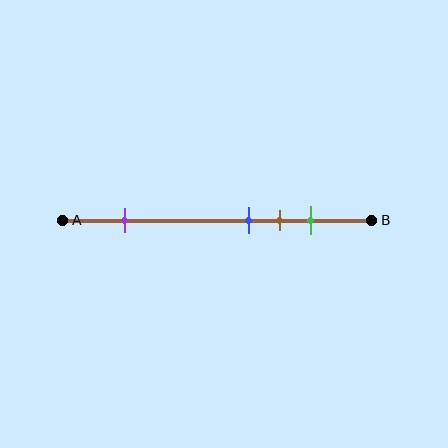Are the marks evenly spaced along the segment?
No, the marks are not evenly spaced.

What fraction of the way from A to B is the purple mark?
The purple mark is approximately 20% (0.2) of the way from A to B.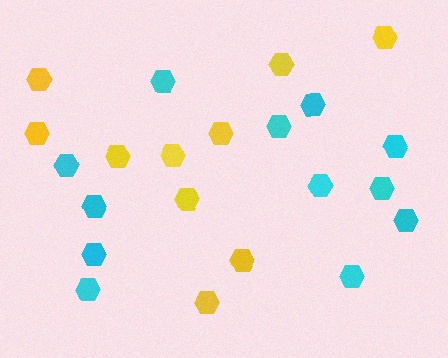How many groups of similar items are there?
There are 2 groups: one group of cyan hexagons (12) and one group of yellow hexagons (10).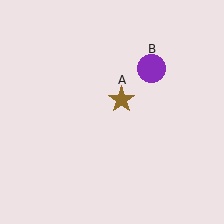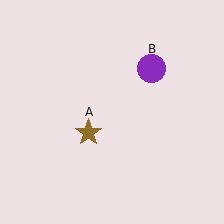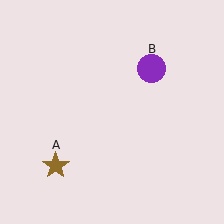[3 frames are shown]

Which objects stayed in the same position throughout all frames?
Purple circle (object B) remained stationary.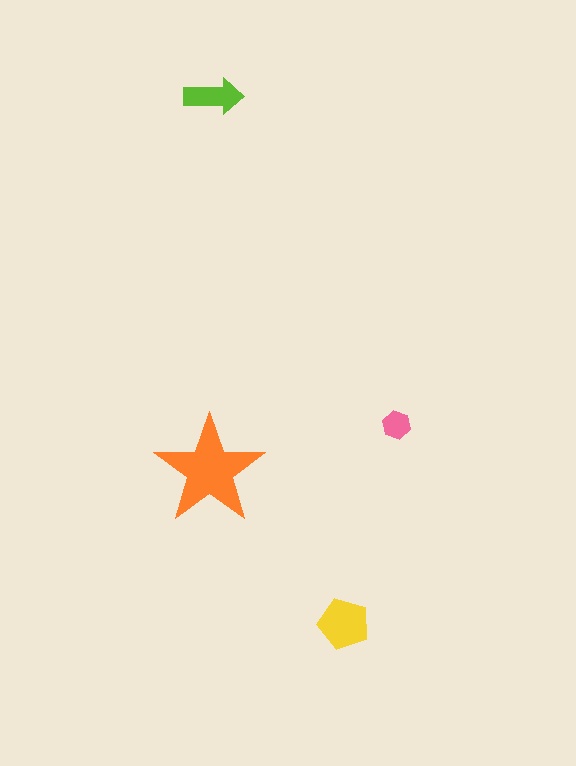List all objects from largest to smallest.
The orange star, the yellow pentagon, the lime arrow, the pink hexagon.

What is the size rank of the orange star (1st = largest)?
1st.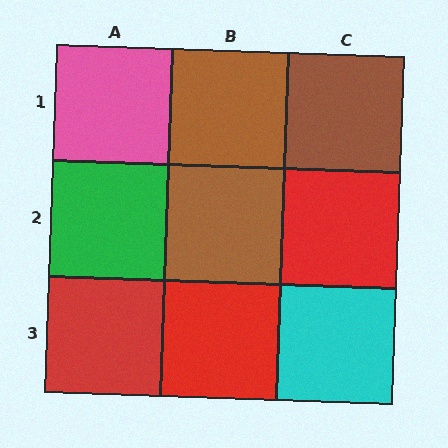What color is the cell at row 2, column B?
Brown.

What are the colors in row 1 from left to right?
Pink, brown, brown.